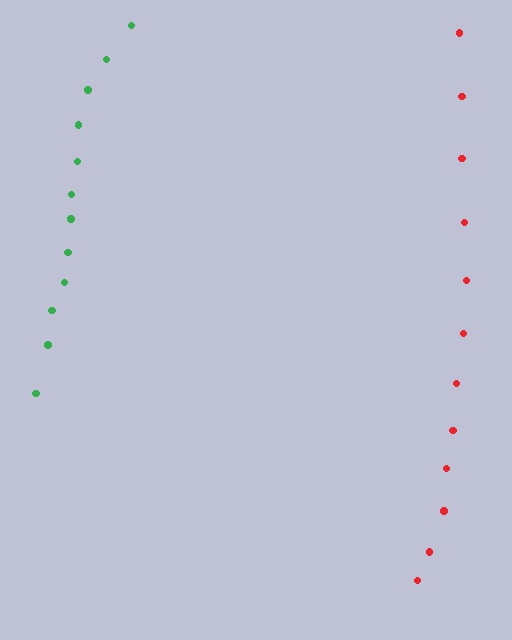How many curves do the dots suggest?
There are 2 distinct paths.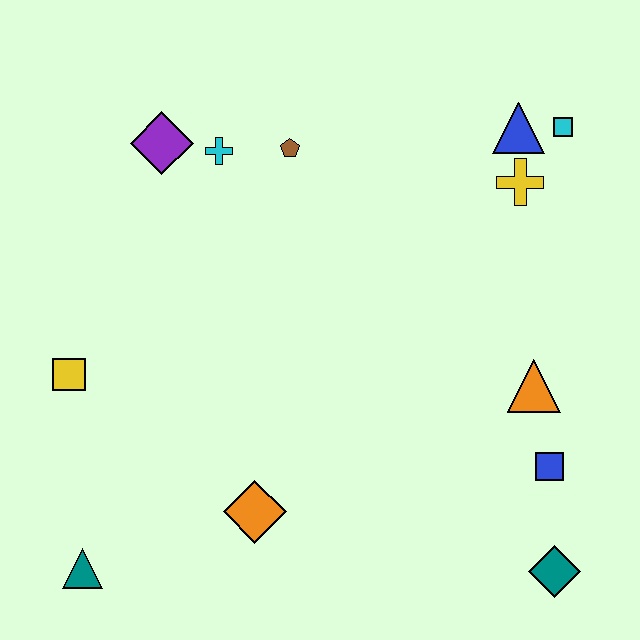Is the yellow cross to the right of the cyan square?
No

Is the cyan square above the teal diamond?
Yes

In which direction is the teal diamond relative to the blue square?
The teal diamond is below the blue square.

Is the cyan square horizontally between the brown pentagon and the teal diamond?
No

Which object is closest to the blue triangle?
The cyan square is closest to the blue triangle.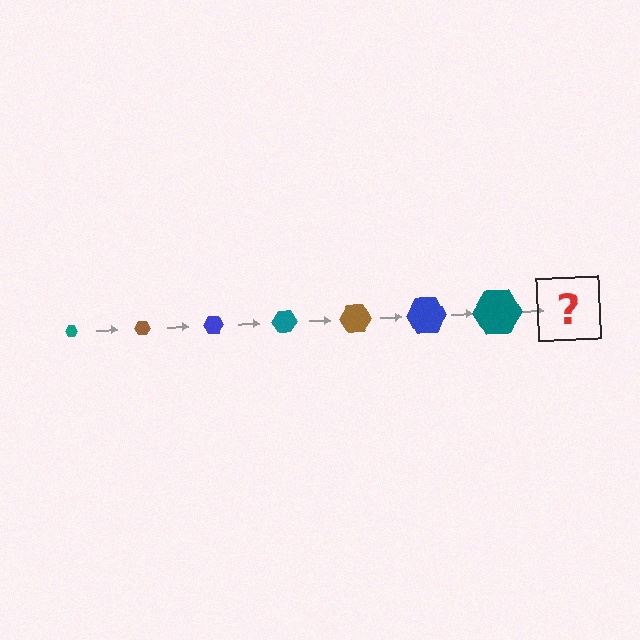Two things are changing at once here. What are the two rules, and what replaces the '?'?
The two rules are that the hexagon grows larger each step and the color cycles through teal, brown, and blue. The '?' should be a brown hexagon, larger than the previous one.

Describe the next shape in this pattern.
It should be a brown hexagon, larger than the previous one.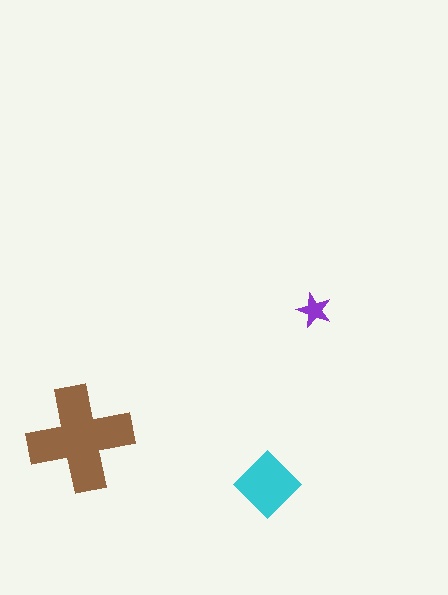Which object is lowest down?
The cyan diamond is bottommost.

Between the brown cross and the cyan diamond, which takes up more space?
The brown cross.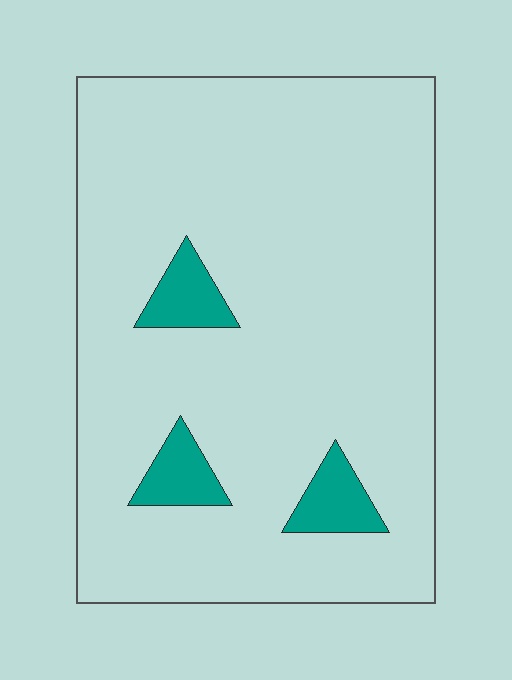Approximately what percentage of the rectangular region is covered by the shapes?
Approximately 10%.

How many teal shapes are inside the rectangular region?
3.